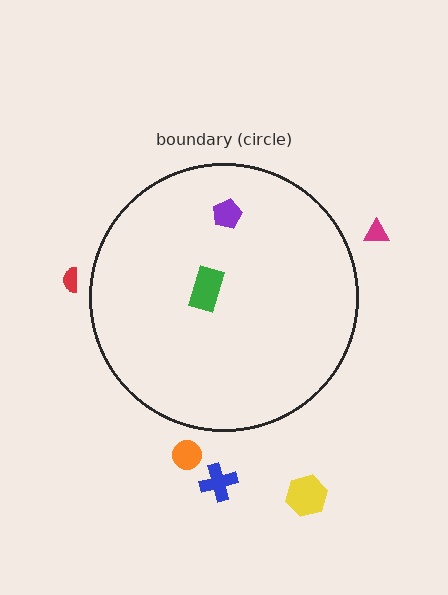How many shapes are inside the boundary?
2 inside, 5 outside.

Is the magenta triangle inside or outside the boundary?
Outside.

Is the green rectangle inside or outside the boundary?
Inside.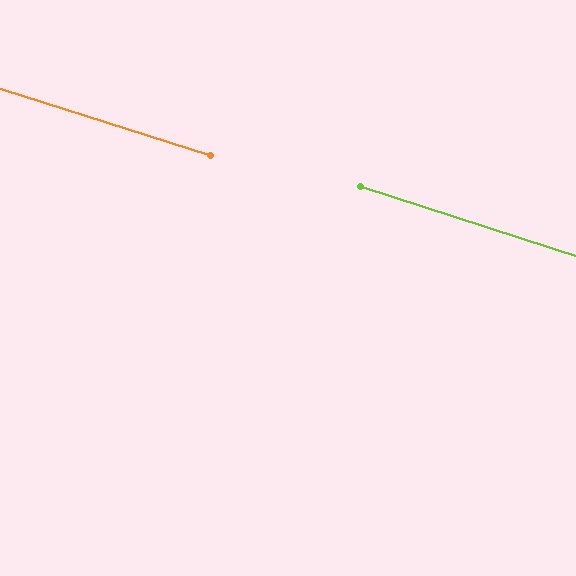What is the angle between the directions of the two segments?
Approximately 0 degrees.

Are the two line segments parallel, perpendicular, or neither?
Parallel — their directions differ by only 0.2°.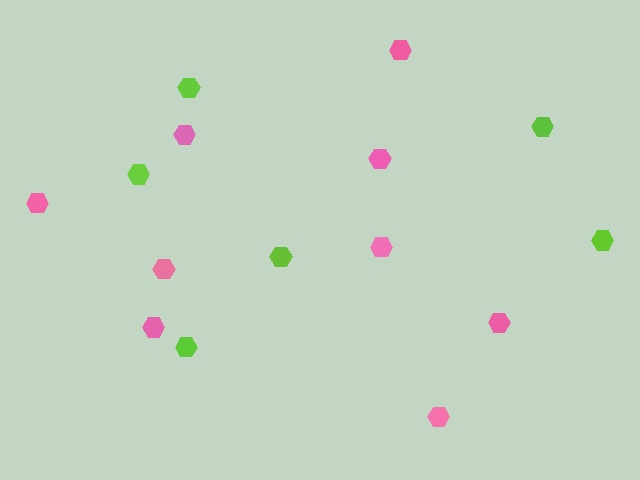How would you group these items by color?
There are 2 groups: one group of lime hexagons (6) and one group of pink hexagons (9).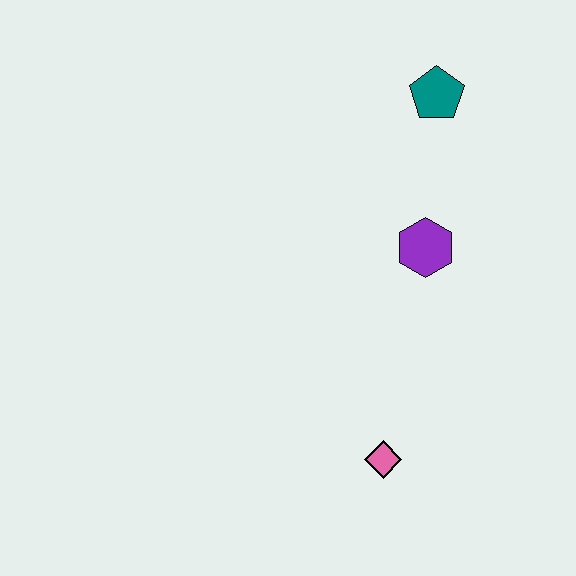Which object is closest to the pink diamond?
The purple hexagon is closest to the pink diamond.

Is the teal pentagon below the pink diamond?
No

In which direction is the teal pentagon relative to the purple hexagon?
The teal pentagon is above the purple hexagon.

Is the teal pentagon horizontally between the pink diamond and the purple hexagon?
No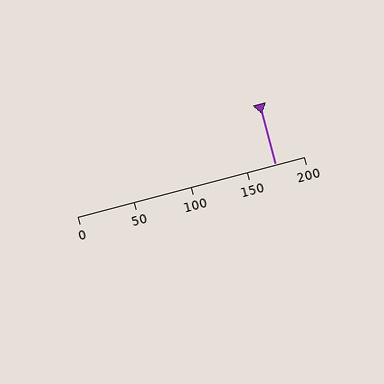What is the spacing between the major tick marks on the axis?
The major ticks are spaced 50 apart.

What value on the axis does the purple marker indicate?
The marker indicates approximately 175.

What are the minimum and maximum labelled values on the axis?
The axis runs from 0 to 200.